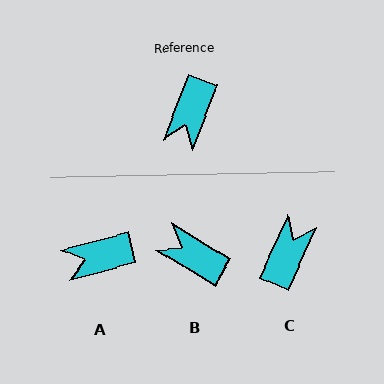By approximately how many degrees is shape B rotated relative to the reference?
Approximately 100 degrees clockwise.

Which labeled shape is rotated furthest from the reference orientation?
C, about 177 degrees away.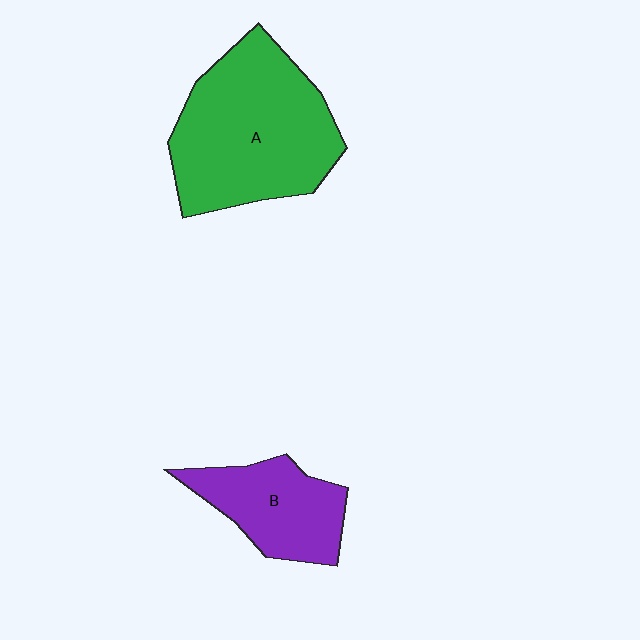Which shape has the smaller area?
Shape B (purple).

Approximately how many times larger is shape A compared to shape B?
Approximately 1.9 times.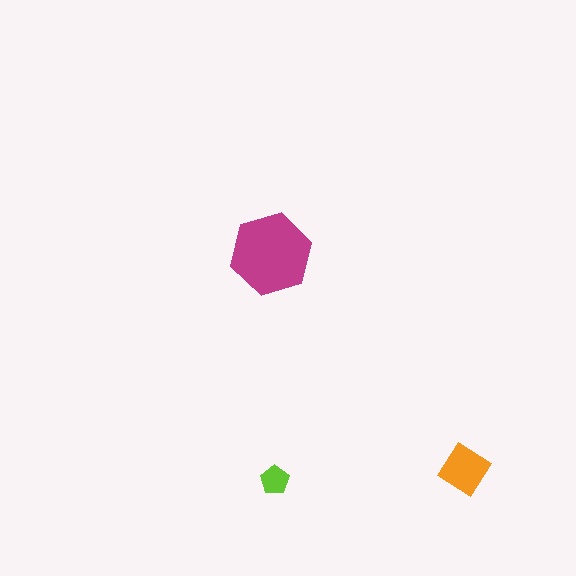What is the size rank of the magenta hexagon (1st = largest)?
1st.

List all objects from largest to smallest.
The magenta hexagon, the orange diamond, the lime pentagon.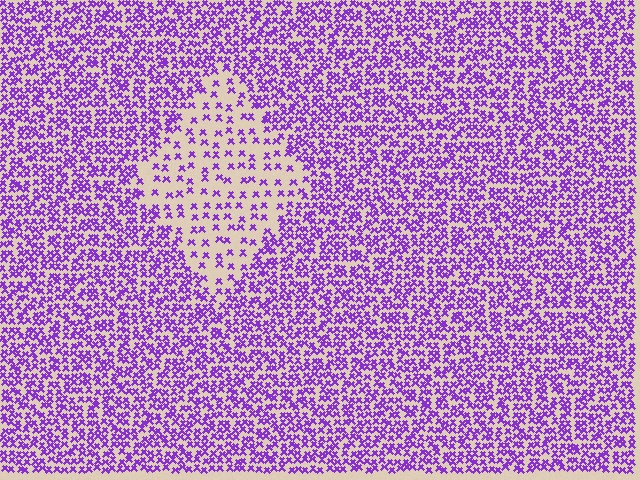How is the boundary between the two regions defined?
The boundary is defined by a change in element density (approximately 2.6x ratio). All elements are the same color, size, and shape.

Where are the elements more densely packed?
The elements are more densely packed outside the diamond boundary.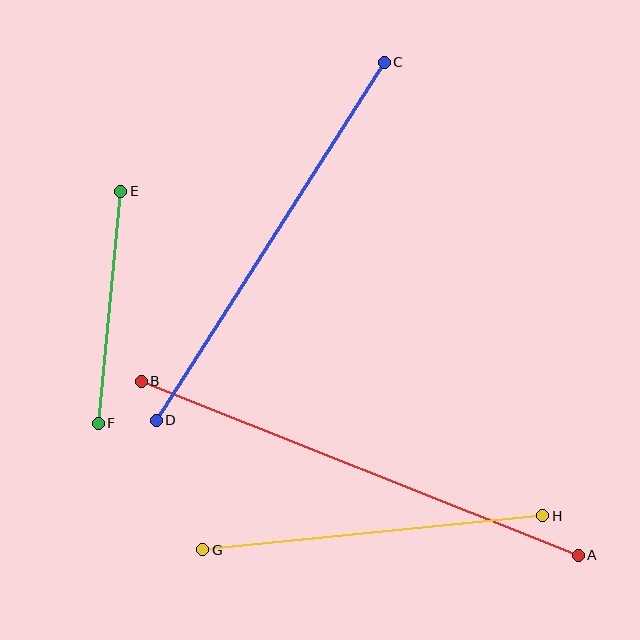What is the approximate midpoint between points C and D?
The midpoint is at approximately (270, 241) pixels.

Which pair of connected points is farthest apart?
Points A and B are farthest apart.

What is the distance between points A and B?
The distance is approximately 470 pixels.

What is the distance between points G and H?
The distance is approximately 341 pixels.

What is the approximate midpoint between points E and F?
The midpoint is at approximately (109, 307) pixels.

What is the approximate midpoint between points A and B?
The midpoint is at approximately (360, 468) pixels.